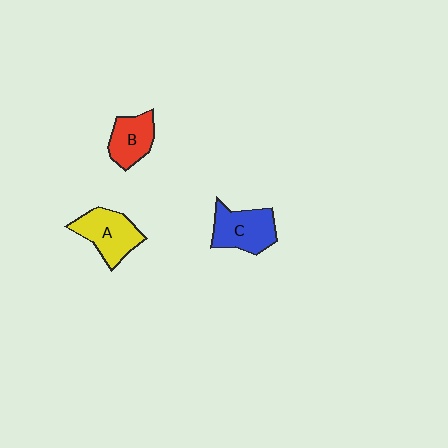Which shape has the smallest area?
Shape B (red).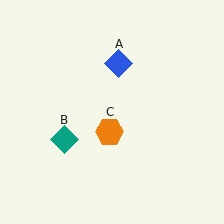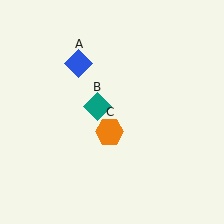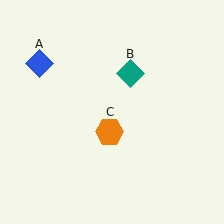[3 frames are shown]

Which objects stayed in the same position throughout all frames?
Orange hexagon (object C) remained stationary.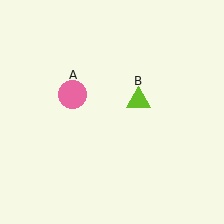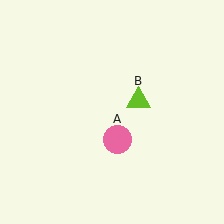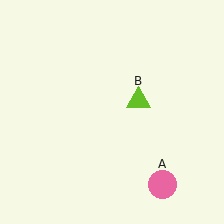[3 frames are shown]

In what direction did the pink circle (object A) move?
The pink circle (object A) moved down and to the right.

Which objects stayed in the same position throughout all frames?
Lime triangle (object B) remained stationary.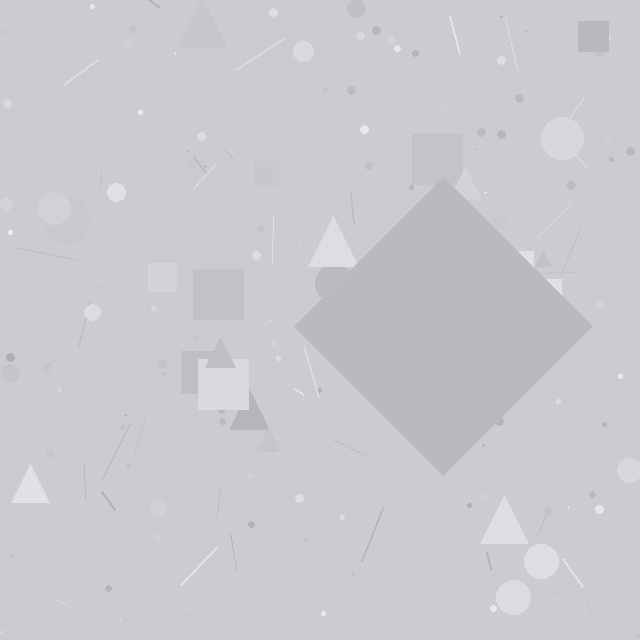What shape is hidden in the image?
A diamond is hidden in the image.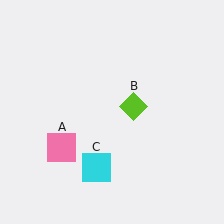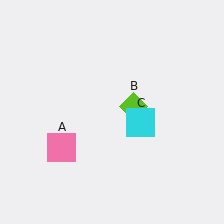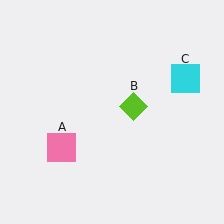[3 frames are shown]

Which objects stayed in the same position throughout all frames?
Pink square (object A) and lime diamond (object B) remained stationary.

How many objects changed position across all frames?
1 object changed position: cyan square (object C).